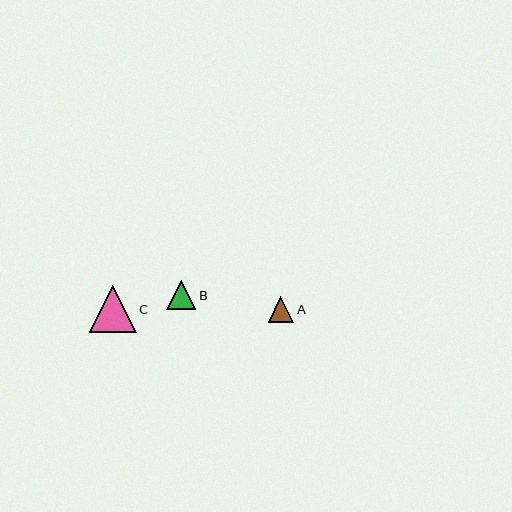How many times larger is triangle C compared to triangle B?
Triangle C is approximately 1.6 times the size of triangle B.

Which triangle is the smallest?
Triangle A is the smallest with a size of approximately 25 pixels.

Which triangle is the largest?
Triangle C is the largest with a size of approximately 47 pixels.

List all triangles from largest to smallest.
From largest to smallest: C, B, A.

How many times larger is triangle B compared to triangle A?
Triangle B is approximately 1.1 times the size of triangle A.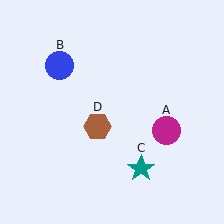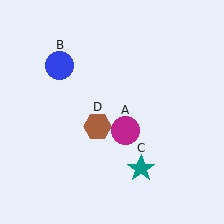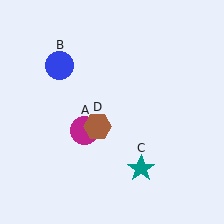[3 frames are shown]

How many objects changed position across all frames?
1 object changed position: magenta circle (object A).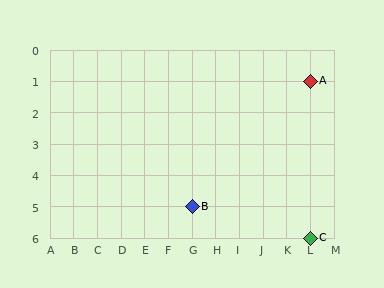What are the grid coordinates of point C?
Point C is at grid coordinates (L, 6).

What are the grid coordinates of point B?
Point B is at grid coordinates (G, 5).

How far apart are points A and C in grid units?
Points A and C are 5 rows apart.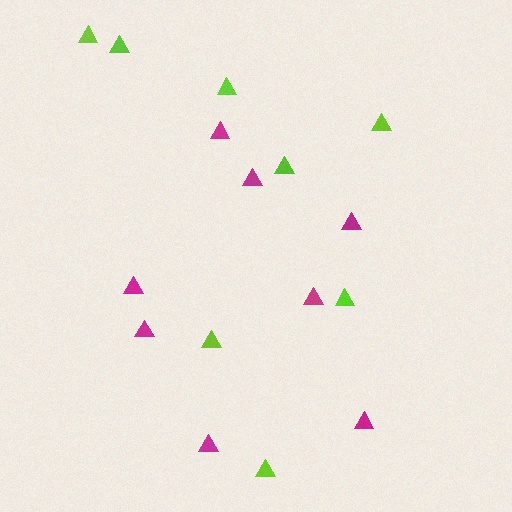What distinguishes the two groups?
There are 2 groups: one group of magenta triangles (8) and one group of lime triangles (8).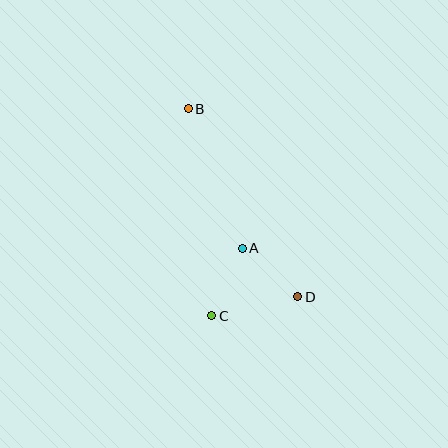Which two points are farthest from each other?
Points B and D are farthest from each other.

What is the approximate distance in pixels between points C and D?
The distance between C and D is approximately 88 pixels.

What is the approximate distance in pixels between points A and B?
The distance between A and B is approximately 150 pixels.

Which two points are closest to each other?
Points A and C are closest to each other.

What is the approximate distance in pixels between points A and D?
The distance between A and D is approximately 74 pixels.